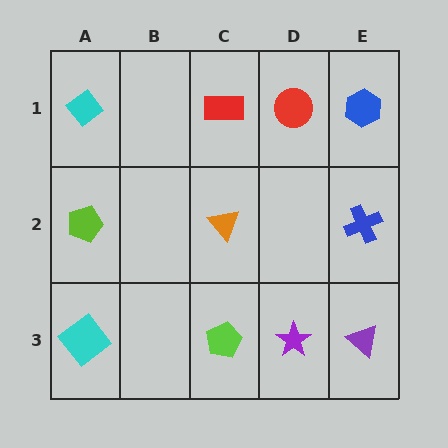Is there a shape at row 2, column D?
No, that cell is empty.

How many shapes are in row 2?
3 shapes.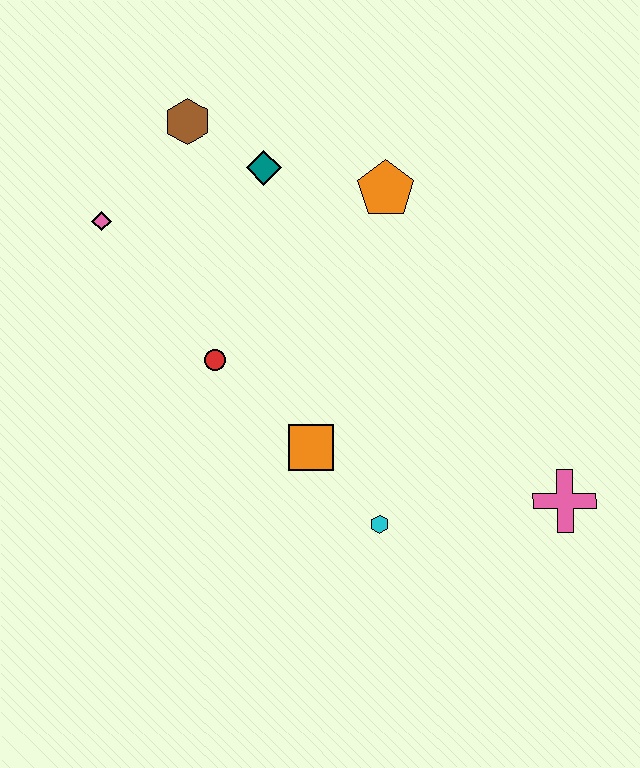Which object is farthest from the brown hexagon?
The pink cross is farthest from the brown hexagon.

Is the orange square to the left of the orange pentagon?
Yes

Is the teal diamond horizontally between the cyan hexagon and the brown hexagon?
Yes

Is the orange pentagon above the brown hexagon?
No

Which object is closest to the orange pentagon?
The teal diamond is closest to the orange pentagon.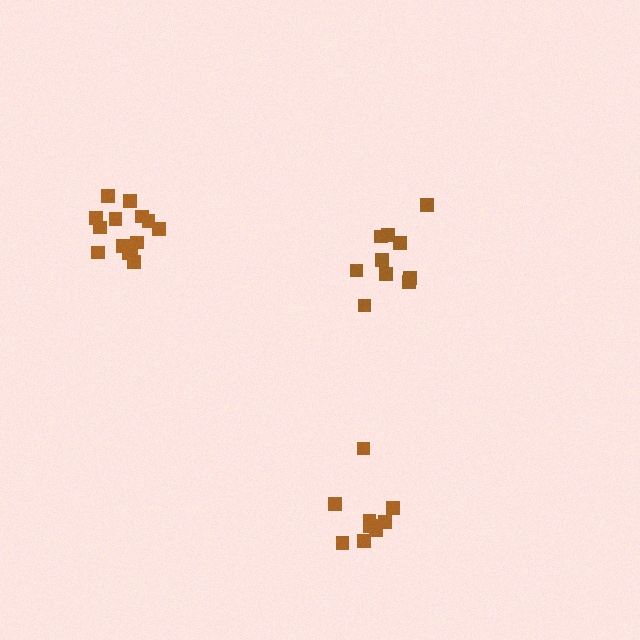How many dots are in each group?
Group 1: 10 dots, Group 2: 14 dots, Group 3: 10 dots (34 total).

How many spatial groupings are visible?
There are 3 spatial groupings.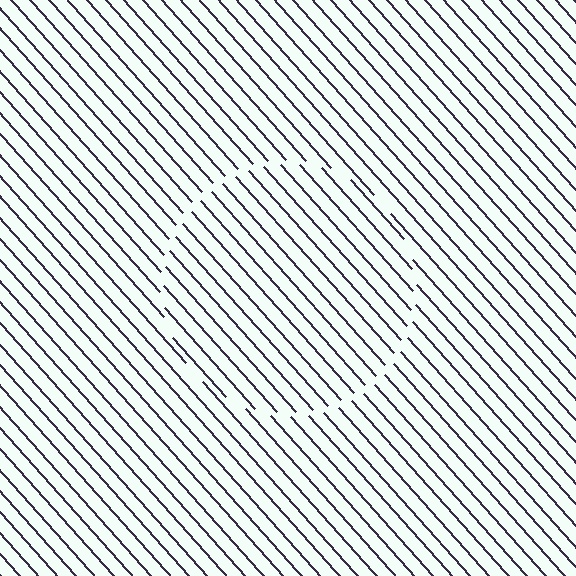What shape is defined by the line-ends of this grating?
An illusory circle. The interior of the shape contains the same grating, shifted by half a period — the contour is defined by the phase discontinuity where line-ends from the inner and outer gratings abut.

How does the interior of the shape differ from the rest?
The interior of the shape contains the same grating, shifted by half a period — the contour is defined by the phase discontinuity where line-ends from the inner and outer gratings abut.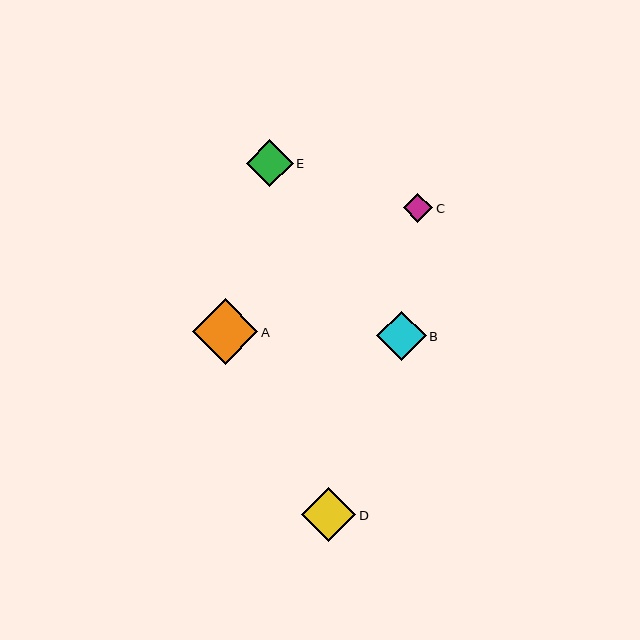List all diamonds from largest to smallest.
From largest to smallest: A, D, B, E, C.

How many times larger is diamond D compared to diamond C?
Diamond D is approximately 1.9 times the size of diamond C.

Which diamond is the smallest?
Diamond C is the smallest with a size of approximately 29 pixels.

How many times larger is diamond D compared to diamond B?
Diamond D is approximately 1.1 times the size of diamond B.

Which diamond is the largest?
Diamond A is the largest with a size of approximately 66 pixels.